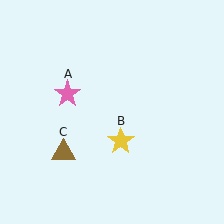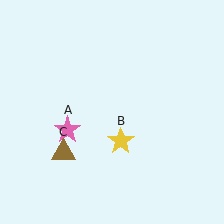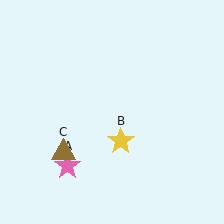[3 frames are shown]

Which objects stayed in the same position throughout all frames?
Yellow star (object B) and brown triangle (object C) remained stationary.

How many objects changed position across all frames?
1 object changed position: pink star (object A).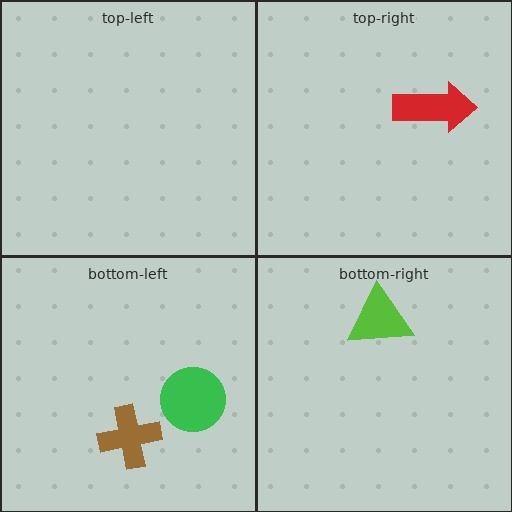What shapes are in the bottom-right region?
The lime triangle.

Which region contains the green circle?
The bottom-left region.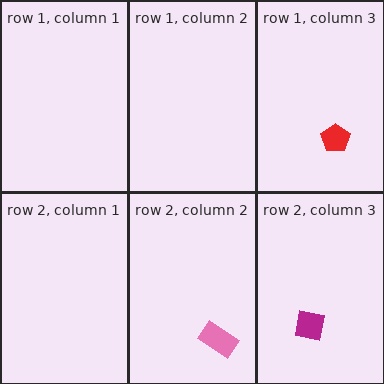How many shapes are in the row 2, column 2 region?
1.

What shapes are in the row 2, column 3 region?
The magenta square.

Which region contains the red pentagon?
The row 1, column 3 region.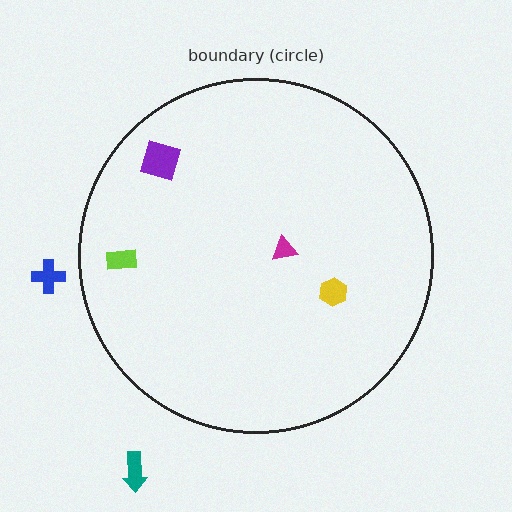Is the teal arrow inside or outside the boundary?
Outside.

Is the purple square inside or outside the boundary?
Inside.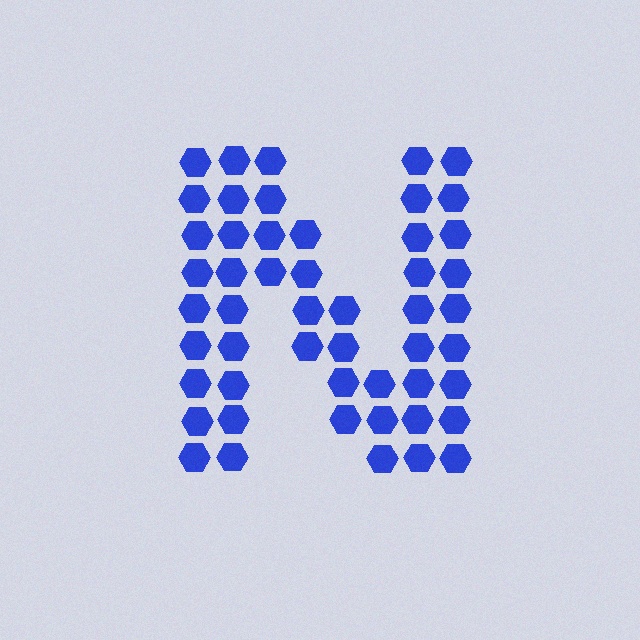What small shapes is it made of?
It is made of small hexagons.